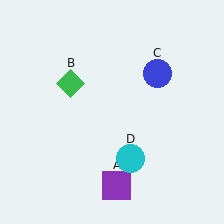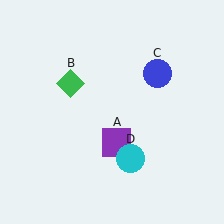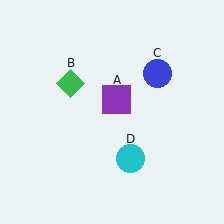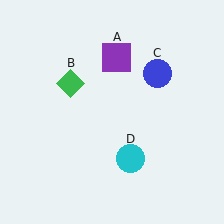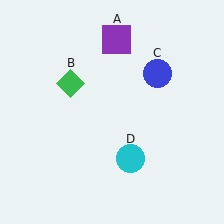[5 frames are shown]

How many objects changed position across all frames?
1 object changed position: purple square (object A).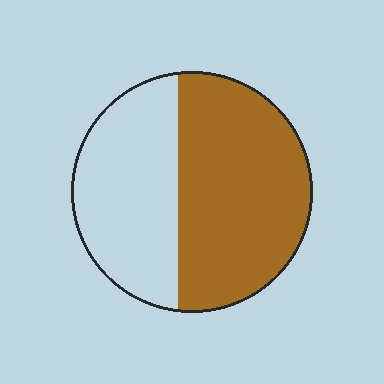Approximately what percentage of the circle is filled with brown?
Approximately 55%.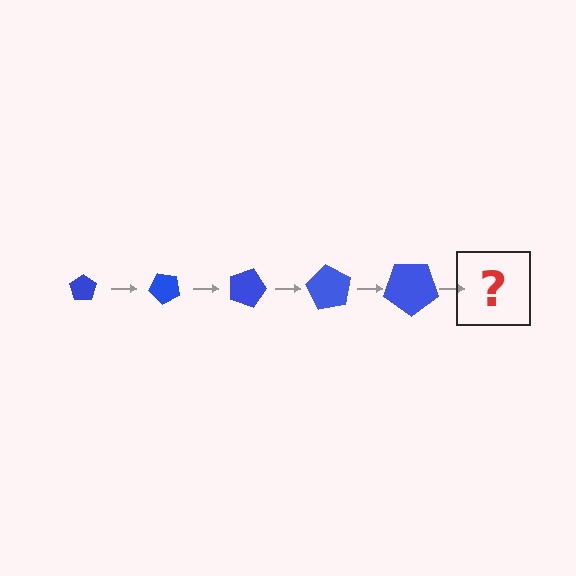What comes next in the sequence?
The next element should be a pentagon, larger than the previous one and rotated 225 degrees from the start.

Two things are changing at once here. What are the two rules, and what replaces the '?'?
The two rules are that the pentagon grows larger each step and it rotates 45 degrees each step. The '?' should be a pentagon, larger than the previous one and rotated 225 degrees from the start.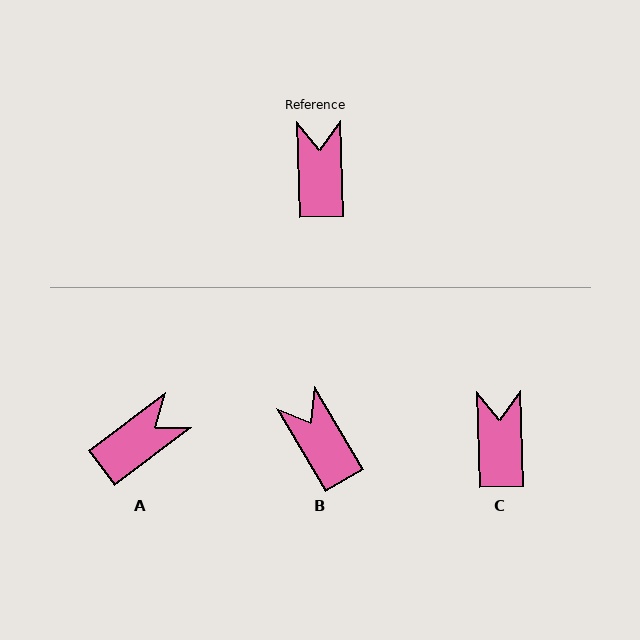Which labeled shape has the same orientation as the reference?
C.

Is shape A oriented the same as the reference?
No, it is off by about 55 degrees.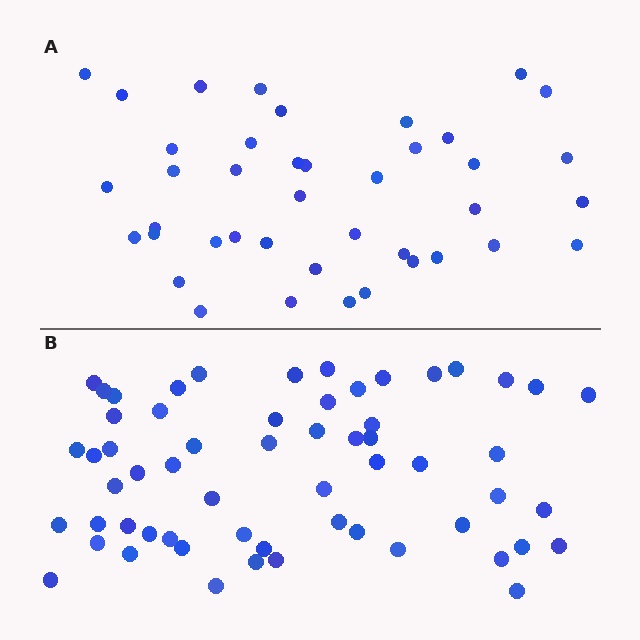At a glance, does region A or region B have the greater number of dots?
Region B (the bottom region) has more dots.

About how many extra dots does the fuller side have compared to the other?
Region B has approximately 20 more dots than region A.